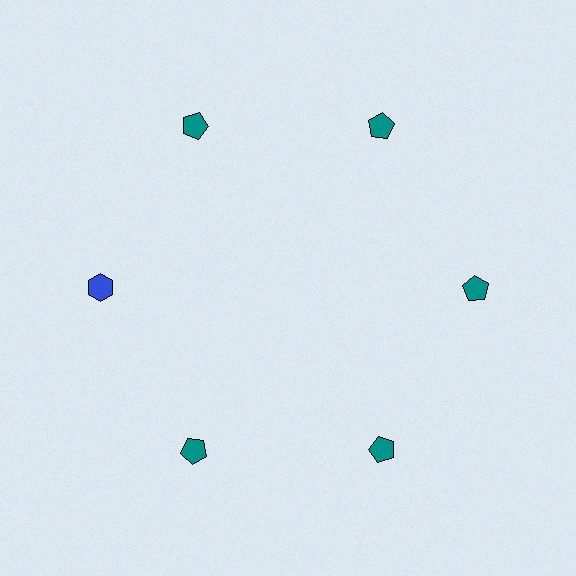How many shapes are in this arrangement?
There are 6 shapes arranged in a ring pattern.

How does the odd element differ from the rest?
It differs in both color (blue instead of teal) and shape (hexagon instead of pentagon).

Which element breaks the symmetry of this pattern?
The blue hexagon at roughly the 9 o'clock position breaks the symmetry. All other shapes are teal pentagons.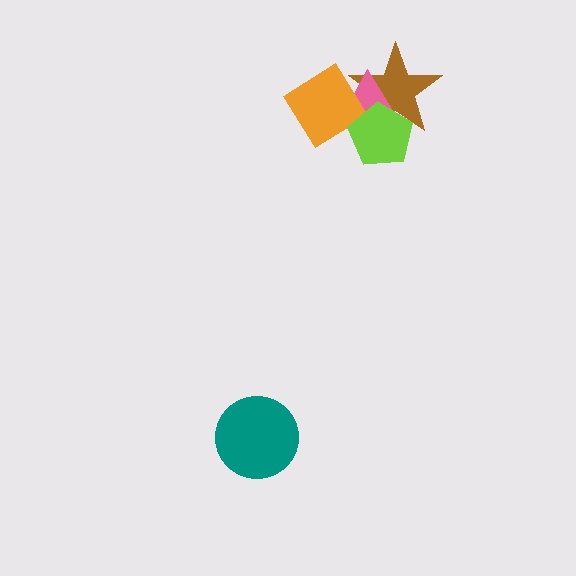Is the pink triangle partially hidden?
Yes, it is partially covered by another shape.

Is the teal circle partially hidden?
No, no other shape covers it.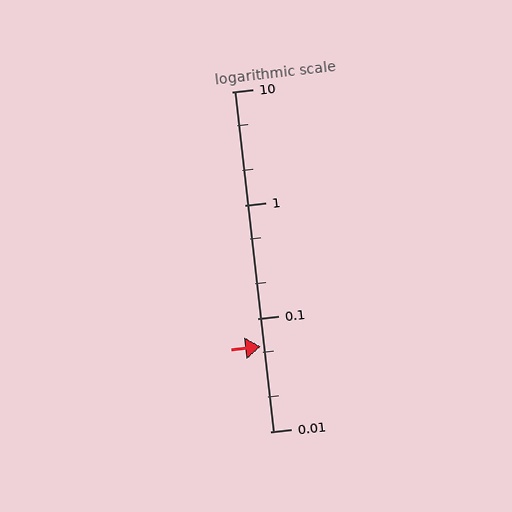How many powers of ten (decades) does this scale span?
The scale spans 3 decades, from 0.01 to 10.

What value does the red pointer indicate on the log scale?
The pointer indicates approximately 0.056.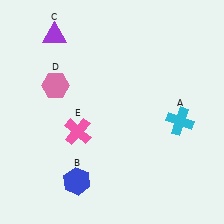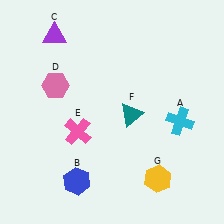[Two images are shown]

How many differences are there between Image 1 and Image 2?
There are 2 differences between the two images.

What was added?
A teal triangle (F), a yellow hexagon (G) were added in Image 2.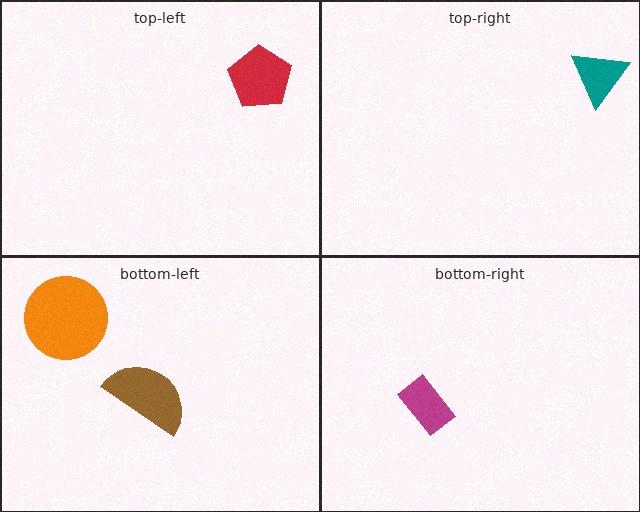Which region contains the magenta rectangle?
The bottom-right region.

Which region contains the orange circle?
The bottom-left region.